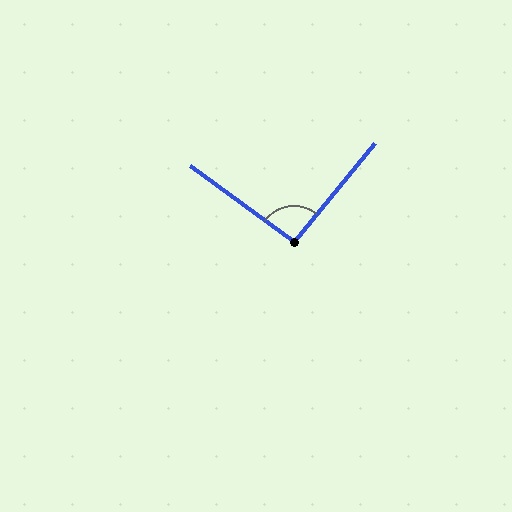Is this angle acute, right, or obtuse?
It is approximately a right angle.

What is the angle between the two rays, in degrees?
Approximately 93 degrees.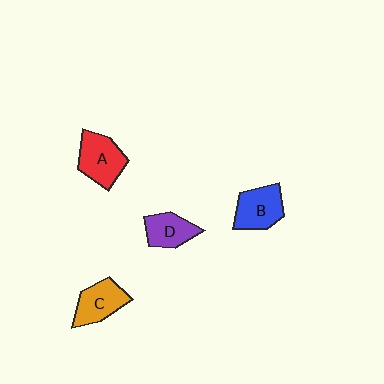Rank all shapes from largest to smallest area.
From largest to smallest: A (red), B (blue), C (orange), D (purple).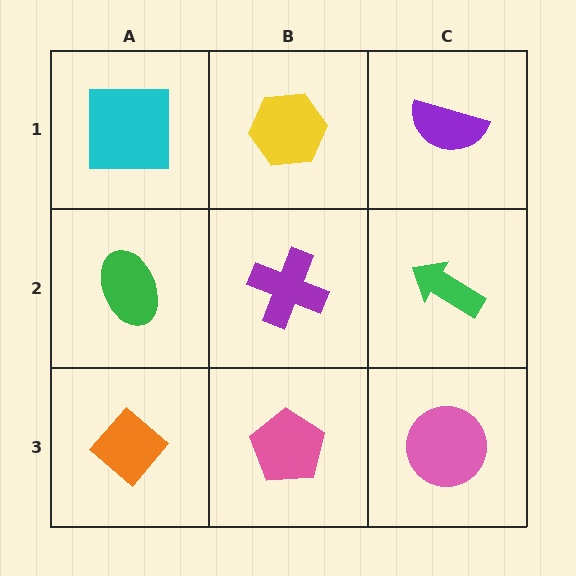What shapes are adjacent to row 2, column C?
A purple semicircle (row 1, column C), a pink circle (row 3, column C), a purple cross (row 2, column B).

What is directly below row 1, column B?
A purple cross.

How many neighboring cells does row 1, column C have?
2.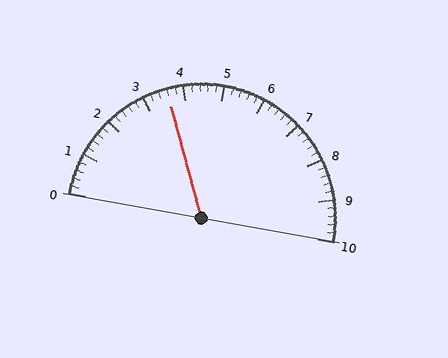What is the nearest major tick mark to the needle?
The nearest major tick mark is 4.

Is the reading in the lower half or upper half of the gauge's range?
The reading is in the lower half of the range (0 to 10).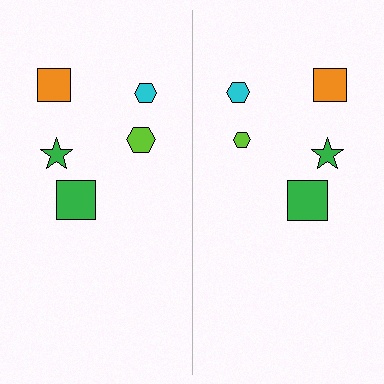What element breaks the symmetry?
The lime hexagon on the right side has a different size than its mirror counterpart.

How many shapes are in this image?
There are 10 shapes in this image.